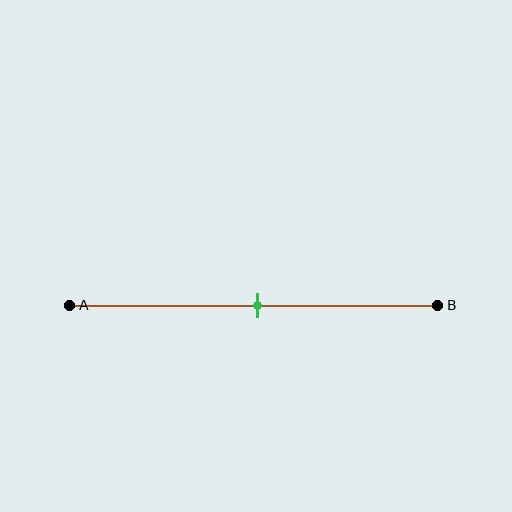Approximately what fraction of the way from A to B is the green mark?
The green mark is approximately 50% of the way from A to B.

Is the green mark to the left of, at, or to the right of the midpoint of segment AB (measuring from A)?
The green mark is approximately at the midpoint of segment AB.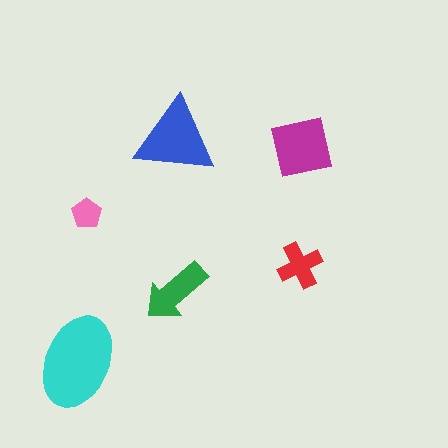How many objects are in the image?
There are 6 objects in the image.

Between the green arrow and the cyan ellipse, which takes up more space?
The cyan ellipse.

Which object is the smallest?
The pink pentagon.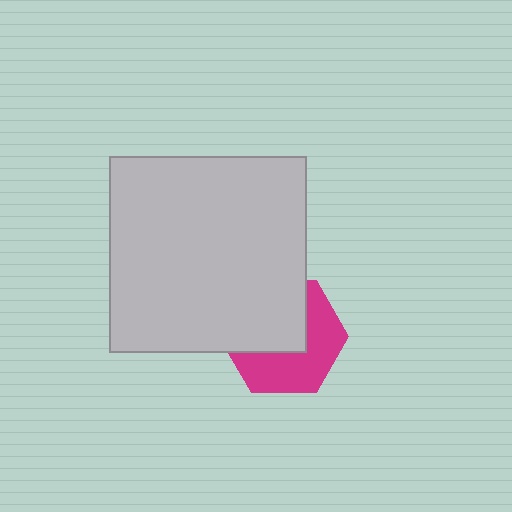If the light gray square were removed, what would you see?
You would see the complete magenta hexagon.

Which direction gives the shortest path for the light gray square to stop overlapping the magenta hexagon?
Moving up gives the shortest separation.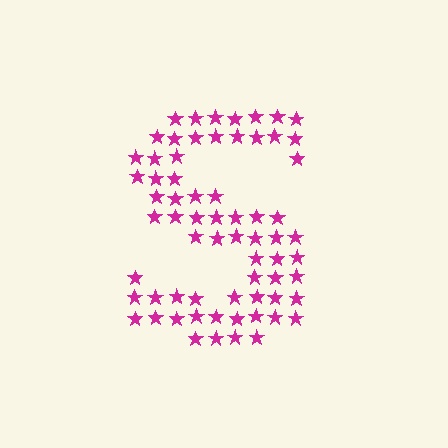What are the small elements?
The small elements are stars.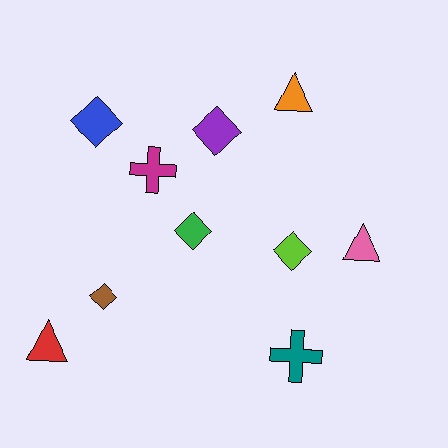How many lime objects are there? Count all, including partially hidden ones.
There is 1 lime object.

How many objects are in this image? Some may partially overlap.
There are 10 objects.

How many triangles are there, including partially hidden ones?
There are 3 triangles.